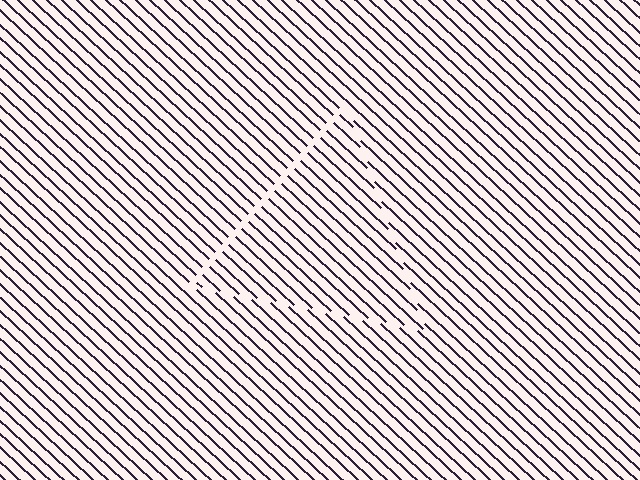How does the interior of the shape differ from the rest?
The interior of the shape contains the same grating, shifted by half a period — the contour is defined by the phase discontinuity where line-ends from the inner and outer gratings abut.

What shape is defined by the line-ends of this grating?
An illusory triangle. The interior of the shape contains the same grating, shifted by half a period — the contour is defined by the phase discontinuity where line-ends from the inner and outer gratings abut.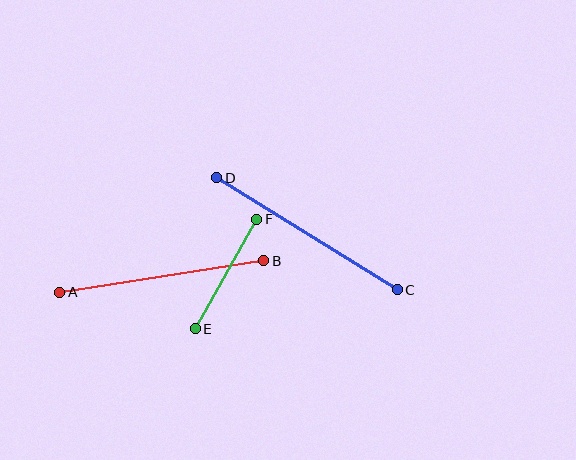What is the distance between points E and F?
The distance is approximately 126 pixels.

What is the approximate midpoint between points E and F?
The midpoint is at approximately (226, 274) pixels.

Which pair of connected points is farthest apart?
Points C and D are farthest apart.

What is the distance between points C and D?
The distance is approximately 212 pixels.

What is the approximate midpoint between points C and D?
The midpoint is at approximately (307, 234) pixels.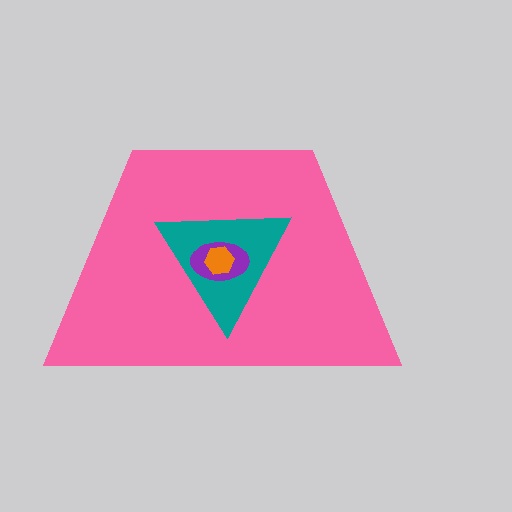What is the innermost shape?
The orange hexagon.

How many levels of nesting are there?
4.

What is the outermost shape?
The pink trapezoid.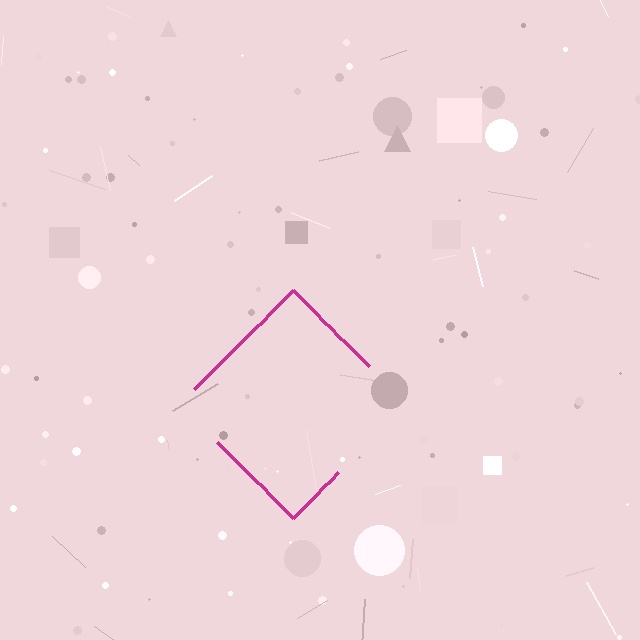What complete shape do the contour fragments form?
The contour fragments form a diamond.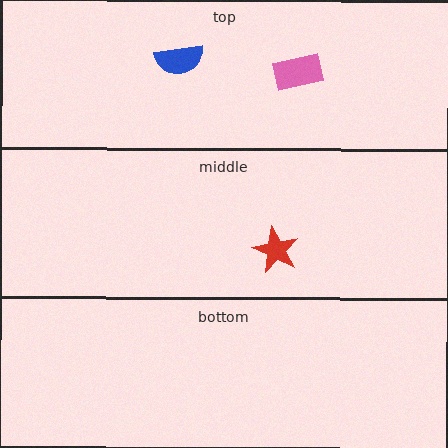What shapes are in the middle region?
The red star.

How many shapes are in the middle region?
1.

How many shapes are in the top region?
2.